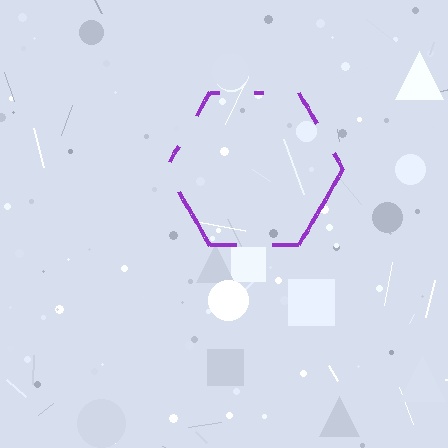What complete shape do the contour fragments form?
The contour fragments form a hexagon.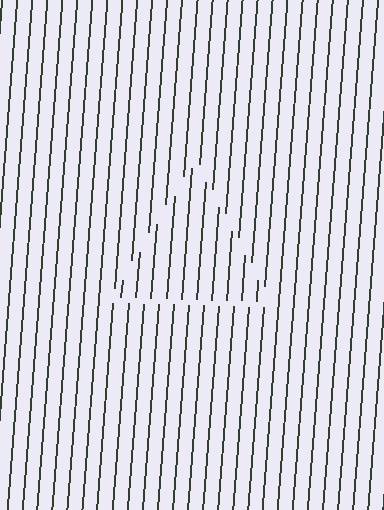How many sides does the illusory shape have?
3 sides — the line-ends trace a triangle.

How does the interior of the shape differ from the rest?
The interior of the shape contains the same grating, shifted by half a period — the contour is defined by the phase discontinuity where line-ends from the inner and outer gratings abut.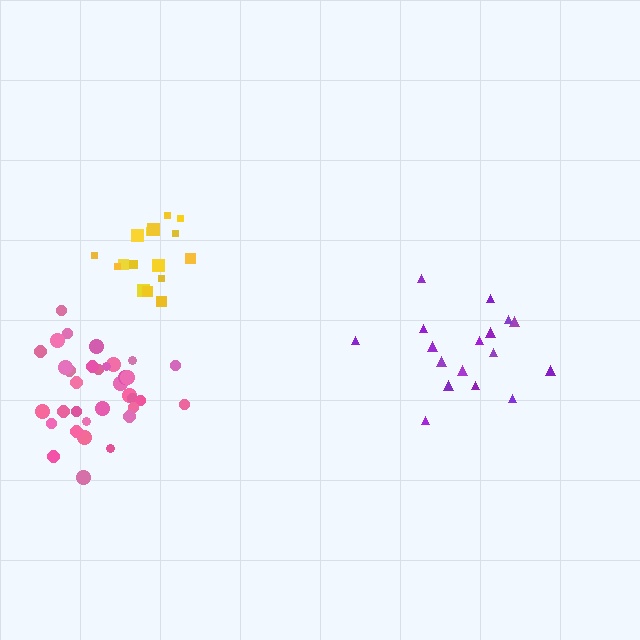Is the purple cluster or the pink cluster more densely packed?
Pink.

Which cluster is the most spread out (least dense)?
Purple.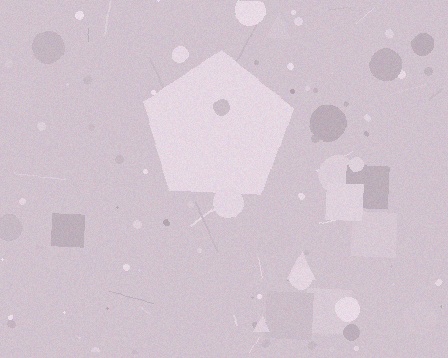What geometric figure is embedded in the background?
A pentagon is embedded in the background.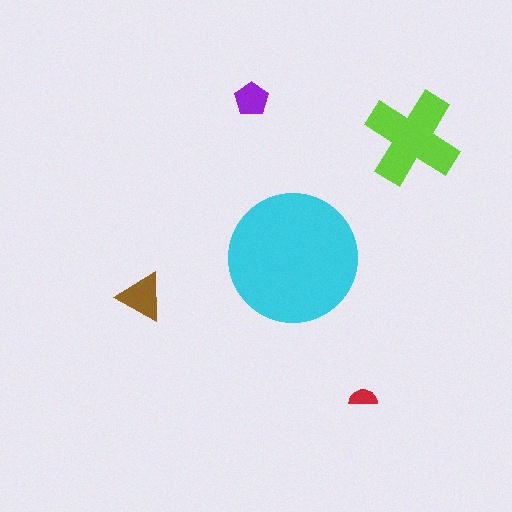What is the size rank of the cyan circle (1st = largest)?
1st.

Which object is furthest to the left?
The brown triangle is leftmost.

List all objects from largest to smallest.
The cyan circle, the lime cross, the brown triangle, the purple pentagon, the red semicircle.